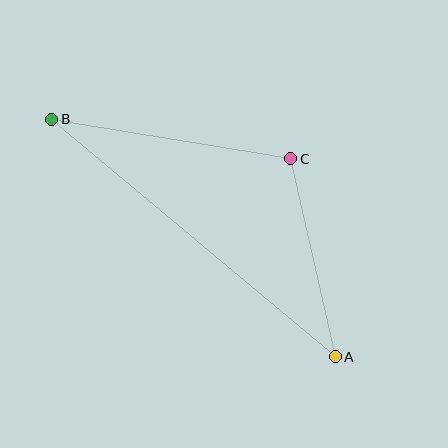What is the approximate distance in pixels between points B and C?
The distance between B and C is approximately 242 pixels.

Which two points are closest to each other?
Points A and C are closest to each other.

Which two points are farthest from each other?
Points A and B are farthest from each other.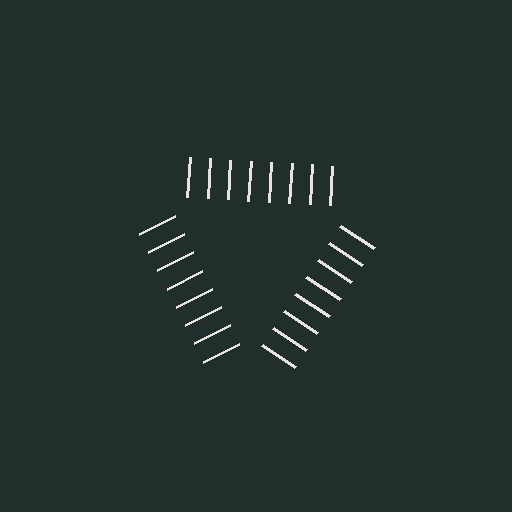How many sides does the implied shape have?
3 sides — the line-ends trace a triangle.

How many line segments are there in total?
24 — 8 along each of the 3 edges.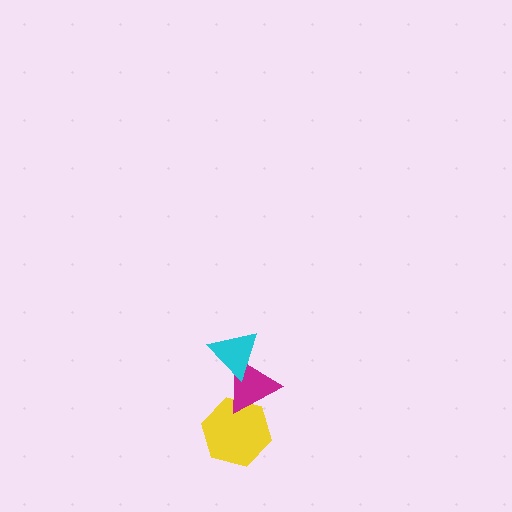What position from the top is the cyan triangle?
The cyan triangle is 1st from the top.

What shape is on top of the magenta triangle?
The cyan triangle is on top of the magenta triangle.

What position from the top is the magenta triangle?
The magenta triangle is 2nd from the top.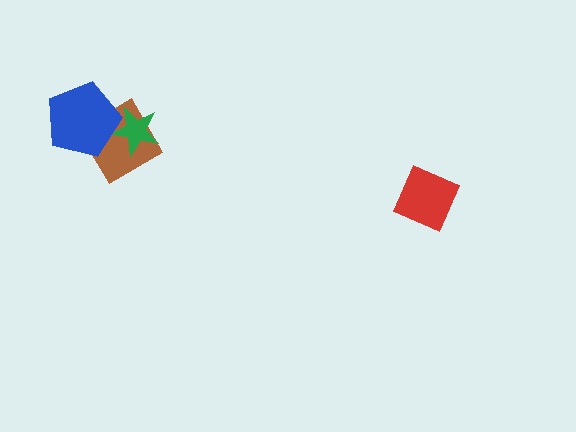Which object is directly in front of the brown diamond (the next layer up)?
The green star is directly in front of the brown diamond.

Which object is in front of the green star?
The blue pentagon is in front of the green star.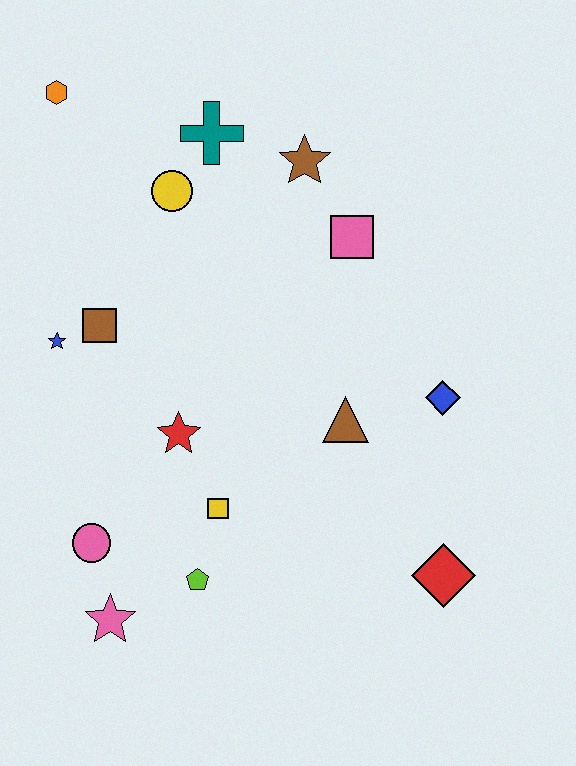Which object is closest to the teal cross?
The yellow circle is closest to the teal cross.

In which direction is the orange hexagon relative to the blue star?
The orange hexagon is above the blue star.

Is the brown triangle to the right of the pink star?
Yes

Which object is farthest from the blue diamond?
The orange hexagon is farthest from the blue diamond.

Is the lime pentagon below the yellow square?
Yes